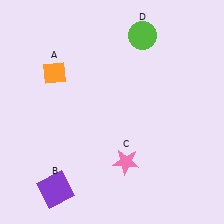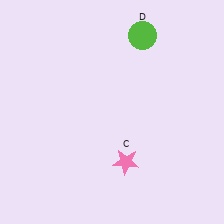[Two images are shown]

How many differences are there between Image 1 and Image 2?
There are 2 differences between the two images.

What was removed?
The orange diamond (A), the purple square (B) were removed in Image 2.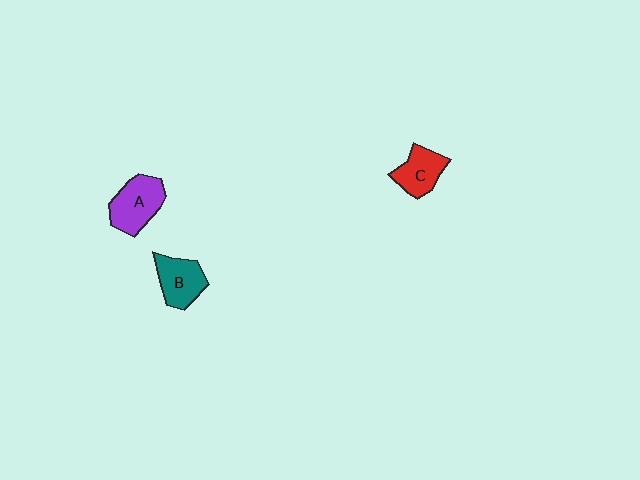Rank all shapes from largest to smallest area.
From largest to smallest: A (purple), B (teal), C (red).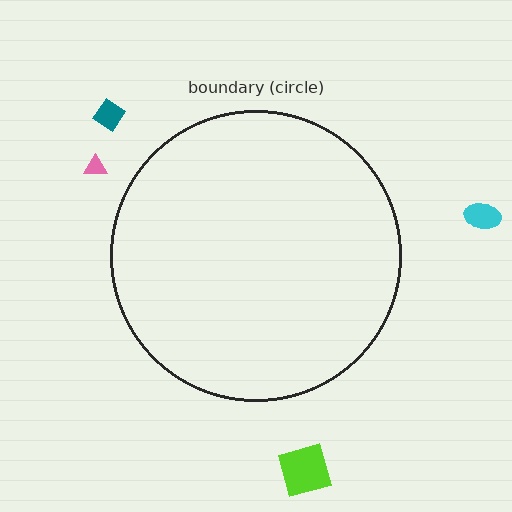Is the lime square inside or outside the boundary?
Outside.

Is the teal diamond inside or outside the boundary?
Outside.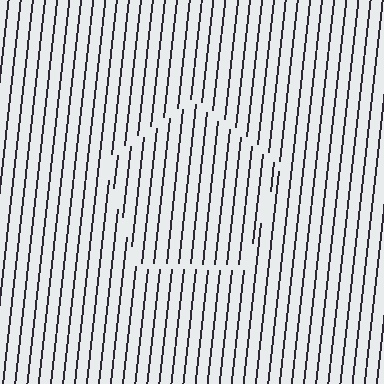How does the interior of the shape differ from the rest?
The interior of the shape contains the same grating, shifted by half a period — the contour is defined by the phase discontinuity where line-ends from the inner and outer gratings abut.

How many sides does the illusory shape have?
5 sides — the line-ends trace a pentagon.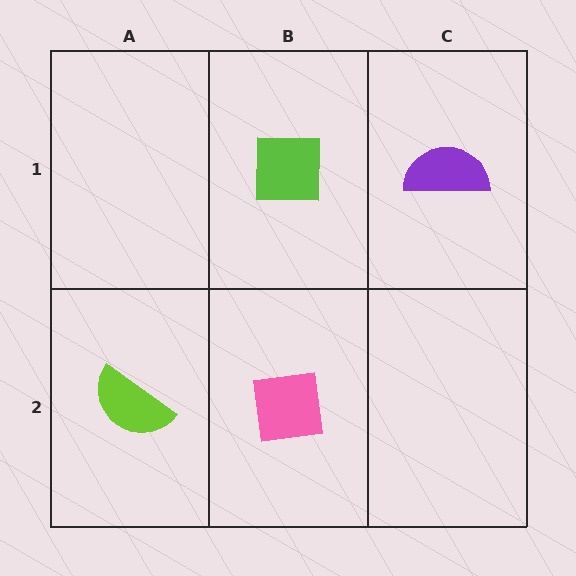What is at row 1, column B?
A lime square.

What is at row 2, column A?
A lime semicircle.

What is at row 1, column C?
A purple semicircle.